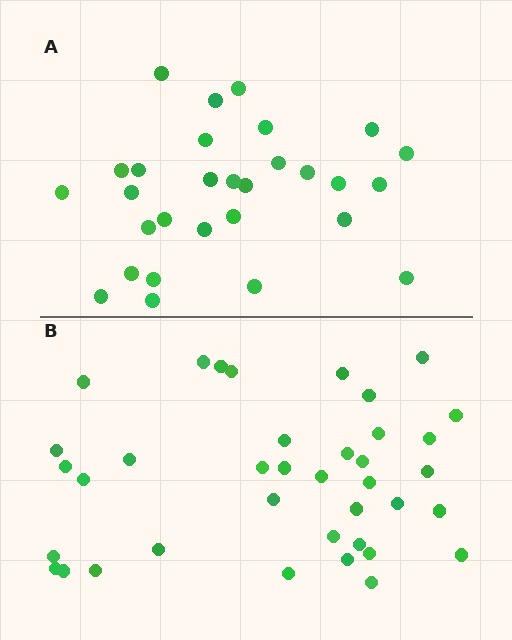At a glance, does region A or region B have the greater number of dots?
Region B (the bottom region) has more dots.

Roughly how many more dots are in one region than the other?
Region B has roughly 8 or so more dots than region A.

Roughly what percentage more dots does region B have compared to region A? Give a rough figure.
About 30% more.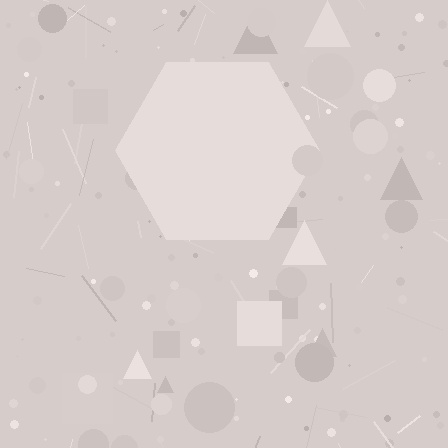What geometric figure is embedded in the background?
A hexagon is embedded in the background.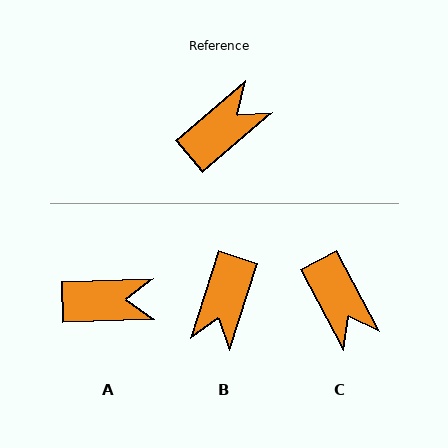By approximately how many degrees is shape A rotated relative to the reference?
Approximately 39 degrees clockwise.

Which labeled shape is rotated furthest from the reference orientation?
B, about 148 degrees away.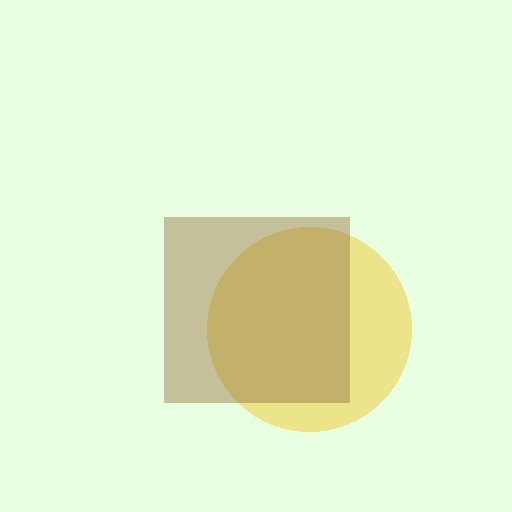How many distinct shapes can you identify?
There are 2 distinct shapes: a yellow circle, a brown square.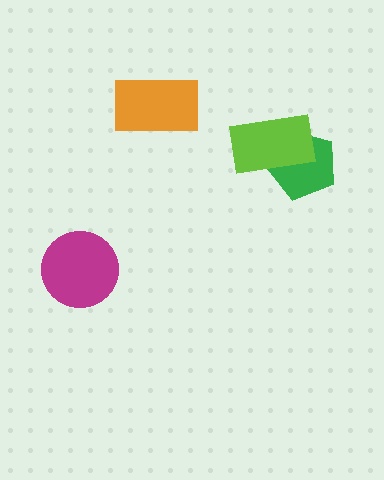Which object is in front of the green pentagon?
The lime rectangle is in front of the green pentagon.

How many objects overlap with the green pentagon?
1 object overlaps with the green pentagon.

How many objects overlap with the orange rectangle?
0 objects overlap with the orange rectangle.